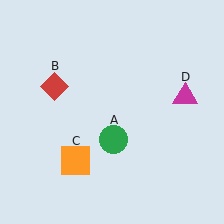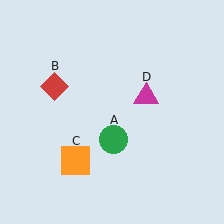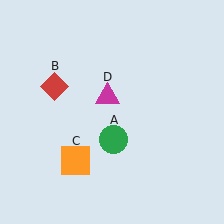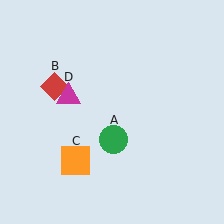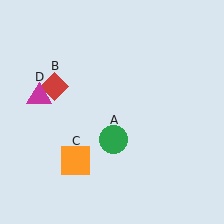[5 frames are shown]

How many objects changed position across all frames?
1 object changed position: magenta triangle (object D).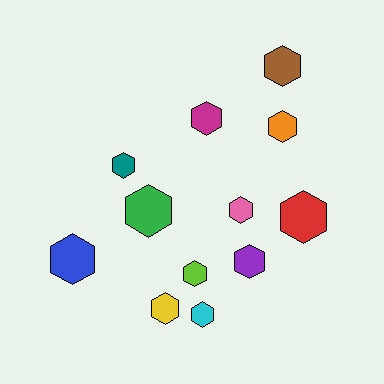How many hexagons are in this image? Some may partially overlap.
There are 12 hexagons.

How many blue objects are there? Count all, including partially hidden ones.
There is 1 blue object.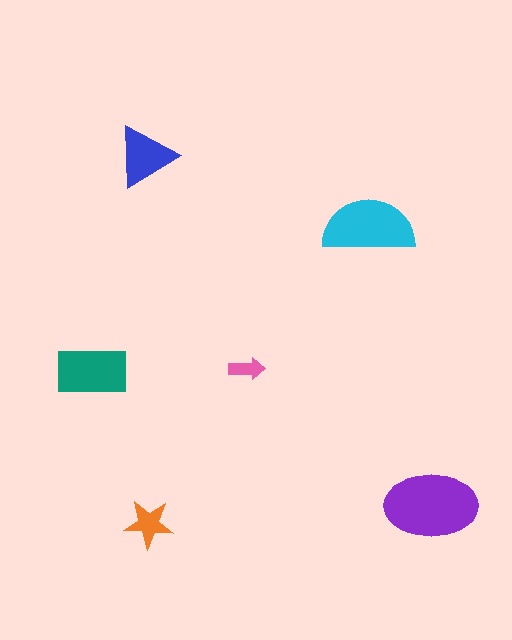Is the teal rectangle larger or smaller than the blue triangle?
Larger.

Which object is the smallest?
The pink arrow.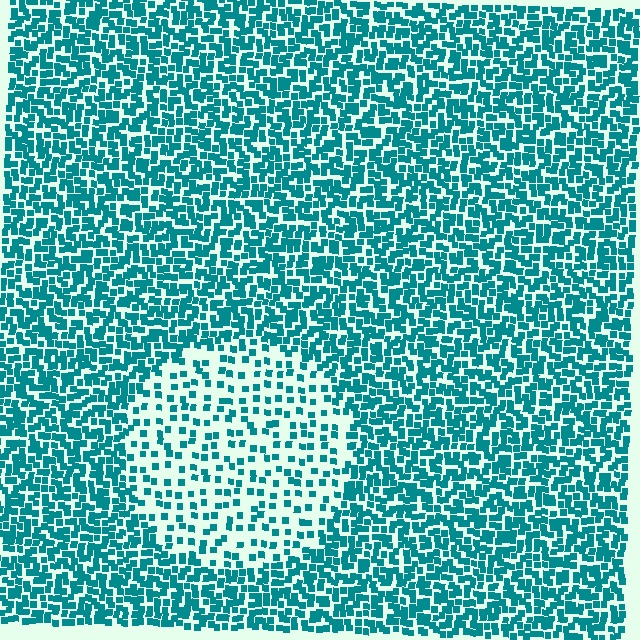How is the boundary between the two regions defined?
The boundary is defined by a change in element density (approximately 2.4x ratio). All elements are the same color, size, and shape.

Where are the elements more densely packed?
The elements are more densely packed outside the circle boundary.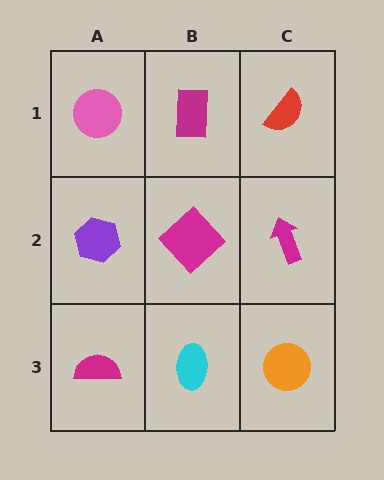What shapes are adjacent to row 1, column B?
A magenta diamond (row 2, column B), a pink circle (row 1, column A), a red semicircle (row 1, column C).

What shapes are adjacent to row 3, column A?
A purple hexagon (row 2, column A), a cyan ellipse (row 3, column B).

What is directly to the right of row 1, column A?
A magenta rectangle.